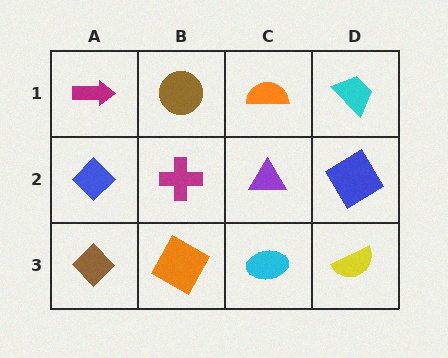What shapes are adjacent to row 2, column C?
An orange semicircle (row 1, column C), a cyan ellipse (row 3, column C), a magenta cross (row 2, column B), a blue diamond (row 2, column D).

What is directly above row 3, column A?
A blue diamond.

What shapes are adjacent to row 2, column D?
A cyan trapezoid (row 1, column D), a yellow semicircle (row 3, column D), a purple triangle (row 2, column C).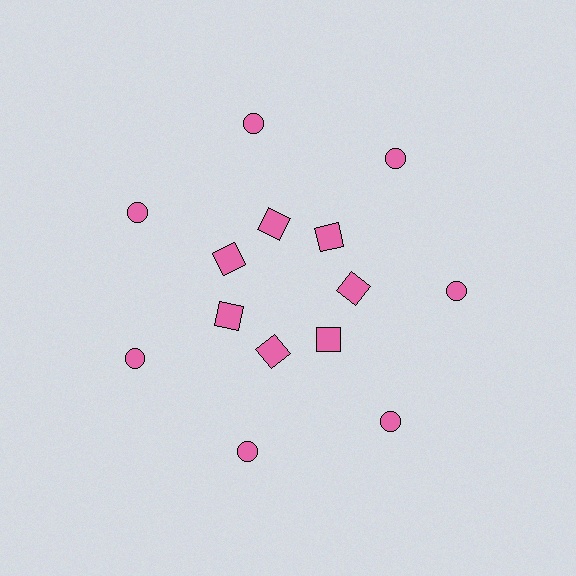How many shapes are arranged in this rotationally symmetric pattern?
There are 14 shapes, arranged in 7 groups of 2.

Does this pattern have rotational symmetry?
Yes, this pattern has 7-fold rotational symmetry. It looks the same after rotating 51 degrees around the center.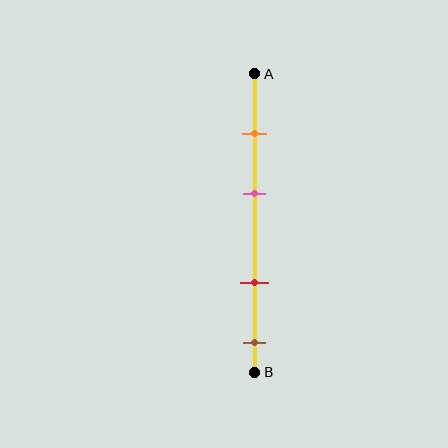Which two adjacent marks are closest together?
The orange and pink marks are the closest adjacent pair.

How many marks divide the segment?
There are 4 marks dividing the segment.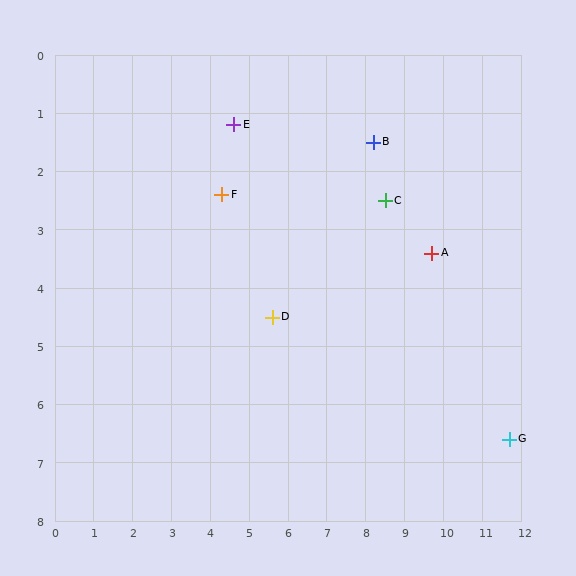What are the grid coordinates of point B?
Point B is at approximately (8.2, 1.5).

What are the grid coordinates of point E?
Point E is at approximately (4.6, 1.2).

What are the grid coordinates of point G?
Point G is at approximately (11.7, 6.6).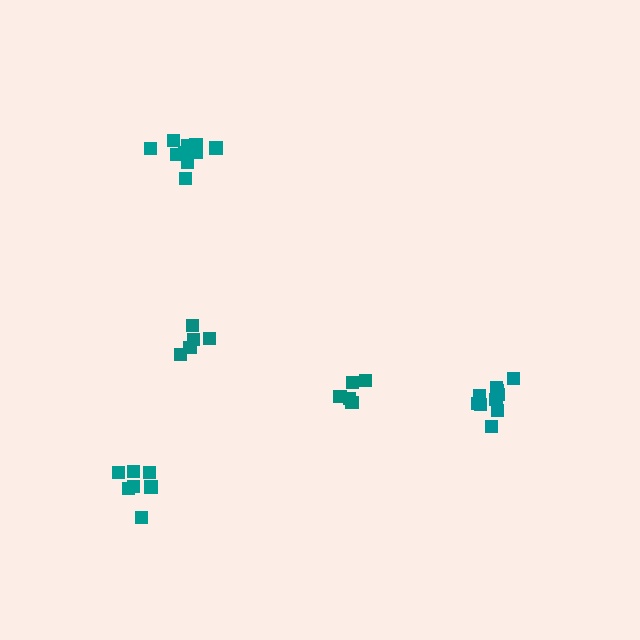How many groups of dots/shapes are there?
There are 5 groups.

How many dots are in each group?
Group 1: 7 dots, Group 2: 5 dots, Group 3: 10 dots, Group 4: 11 dots, Group 5: 6 dots (39 total).